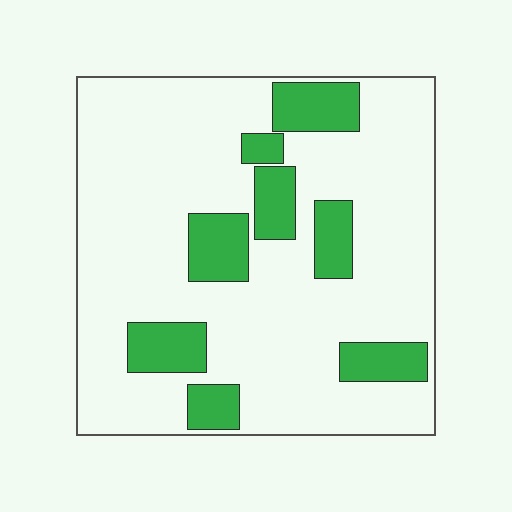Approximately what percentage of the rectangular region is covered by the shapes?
Approximately 20%.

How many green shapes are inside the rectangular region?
8.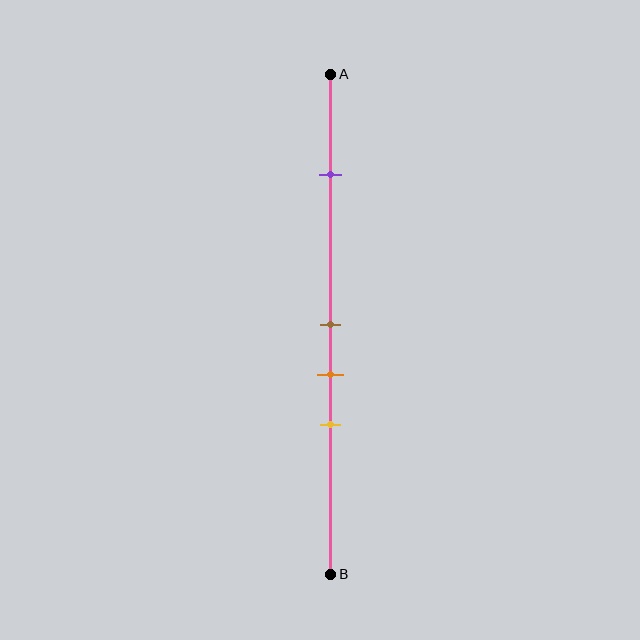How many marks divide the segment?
There are 4 marks dividing the segment.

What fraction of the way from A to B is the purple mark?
The purple mark is approximately 20% (0.2) of the way from A to B.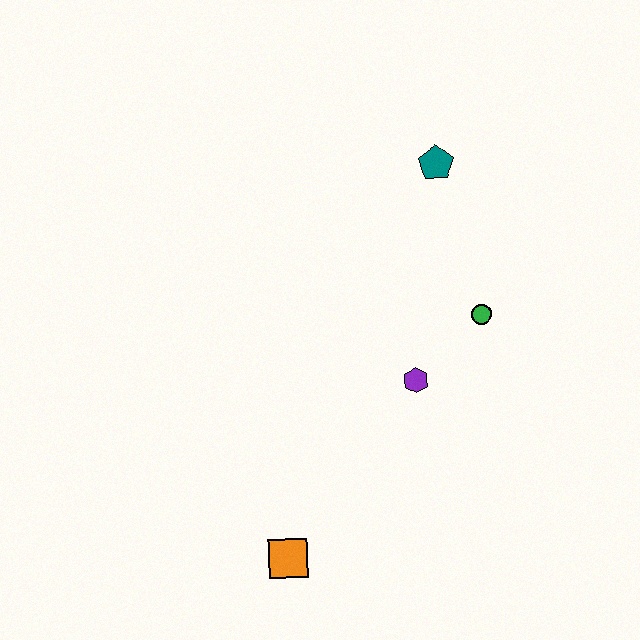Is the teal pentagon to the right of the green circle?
No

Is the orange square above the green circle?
No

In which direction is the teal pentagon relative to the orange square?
The teal pentagon is above the orange square.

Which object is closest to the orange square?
The purple hexagon is closest to the orange square.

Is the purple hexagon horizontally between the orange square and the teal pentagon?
Yes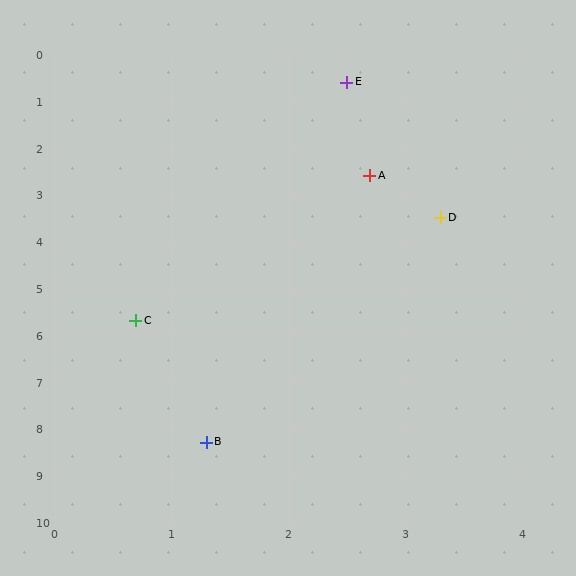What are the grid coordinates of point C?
Point C is at approximately (0.7, 5.7).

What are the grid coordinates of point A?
Point A is at approximately (2.7, 2.6).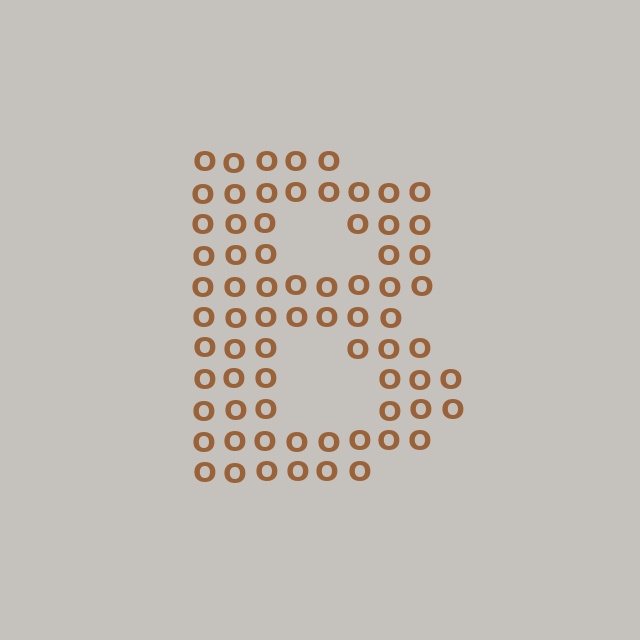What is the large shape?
The large shape is the letter B.